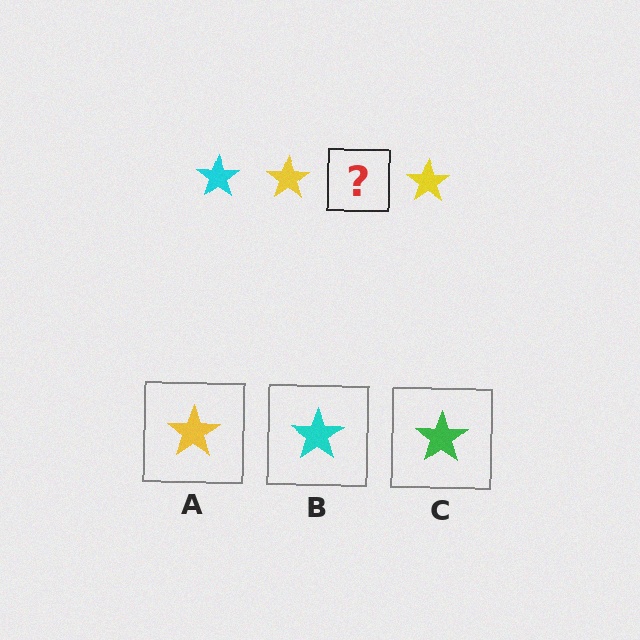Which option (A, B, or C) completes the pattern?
B.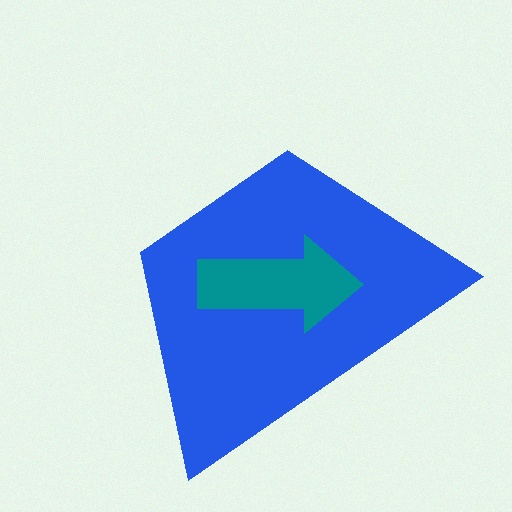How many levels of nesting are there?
2.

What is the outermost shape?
The blue trapezoid.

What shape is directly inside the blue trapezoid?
The teal arrow.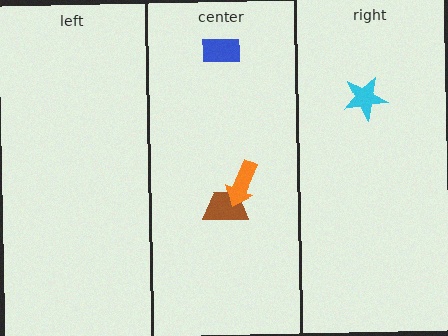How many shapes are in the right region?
1.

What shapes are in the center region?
The blue rectangle, the brown trapezoid, the orange arrow.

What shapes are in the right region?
The cyan star.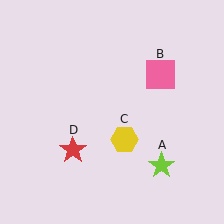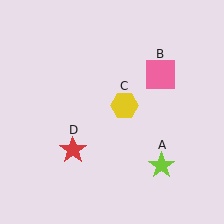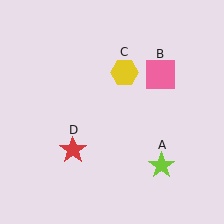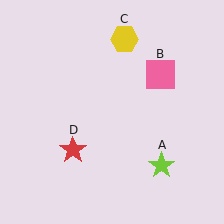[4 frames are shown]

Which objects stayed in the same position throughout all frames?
Lime star (object A) and pink square (object B) and red star (object D) remained stationary.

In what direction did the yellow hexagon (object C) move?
The yellow hexagon (object C) moved up.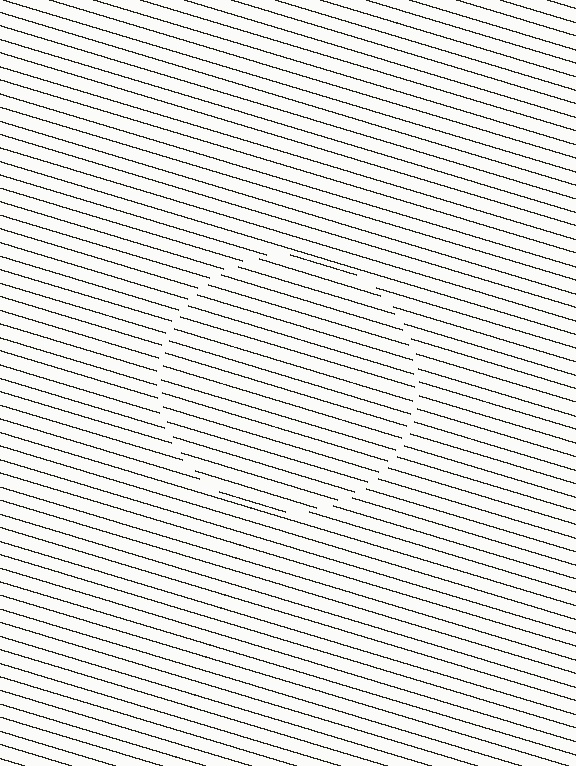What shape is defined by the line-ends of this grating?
An illusory circle. The interior of the shape contains the same grating, shifted by half a period — the contour is defined by the phase discontinuity where line-ends from the inner and outer gratings abut.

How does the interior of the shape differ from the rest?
The interior of the shape contains the same grating, shifted by half a period — the contour is defined by the phase discontinuity where line-ends from the inner and outer gratings abut.